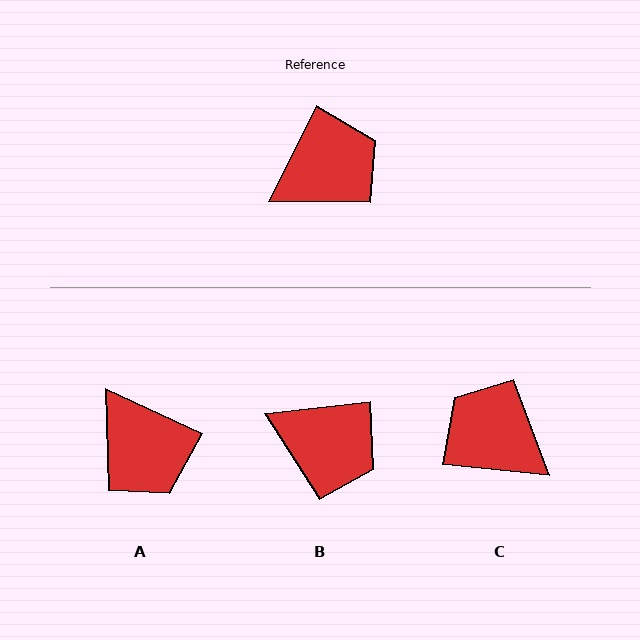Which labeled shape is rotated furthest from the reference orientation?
C, about 111 degrees away.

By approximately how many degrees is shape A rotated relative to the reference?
Approximately 88 degrees clockwise.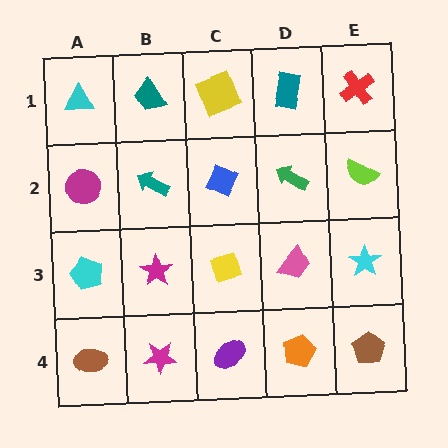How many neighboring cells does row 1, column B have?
3.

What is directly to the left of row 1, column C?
A teal trapezoid.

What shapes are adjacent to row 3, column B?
A teal arrow (row 2, column B), a magenta star (row 4, column B), a cyan pentagon (row 3, column A), a yellow diamond (row 3, column C).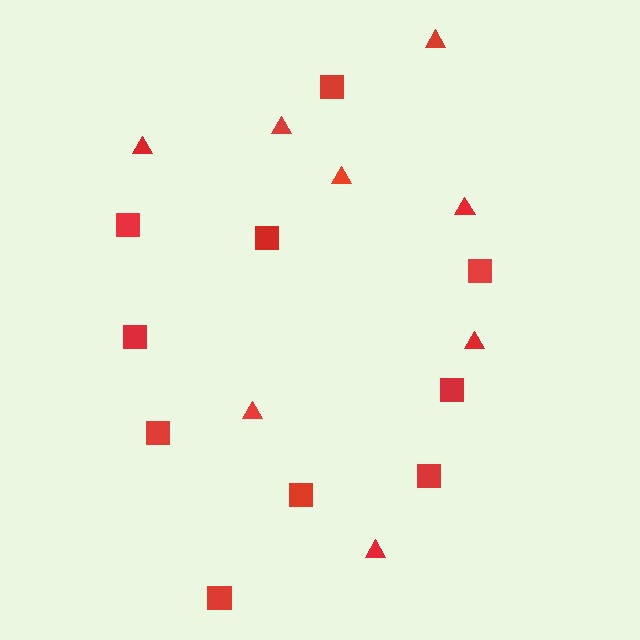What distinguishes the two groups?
There are 2 groups: one group of triangles (8) and one group of squares (10).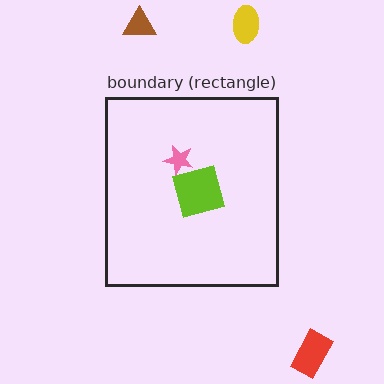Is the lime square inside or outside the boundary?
Inside.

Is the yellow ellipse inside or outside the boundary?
Outside.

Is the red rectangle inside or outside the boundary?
Outside.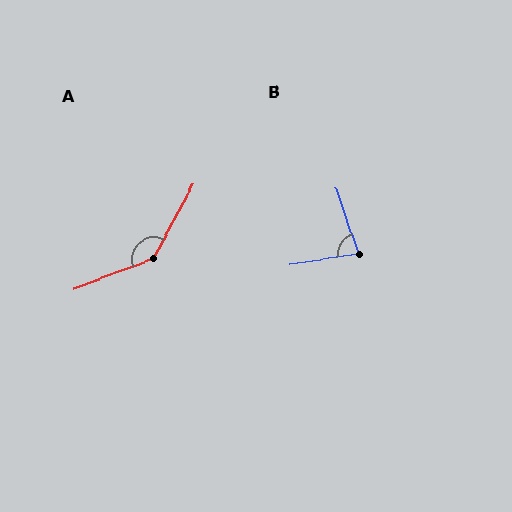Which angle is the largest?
A, at approximately 139 degrees.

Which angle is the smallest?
B, at approximately 80 degrees.